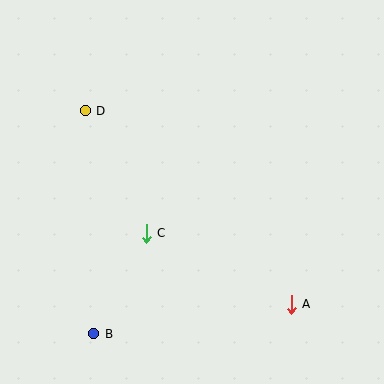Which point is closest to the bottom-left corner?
Point B is closest to the bottom-left corner.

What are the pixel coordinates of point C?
Point C is at (146, 233).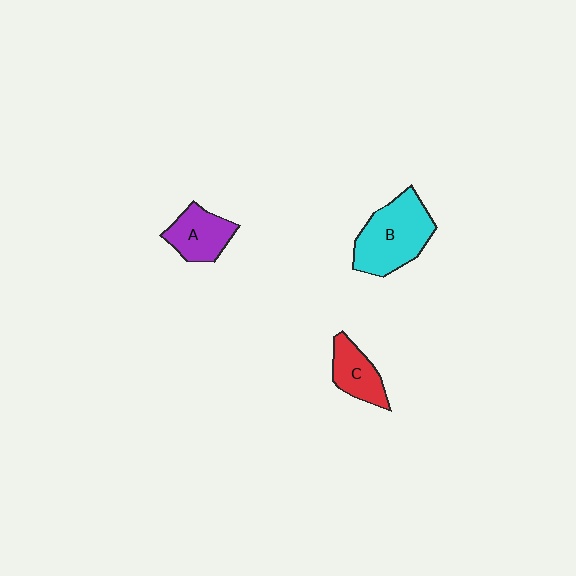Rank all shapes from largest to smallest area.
From largest to smallest: B (cyan), A (purple), C (red).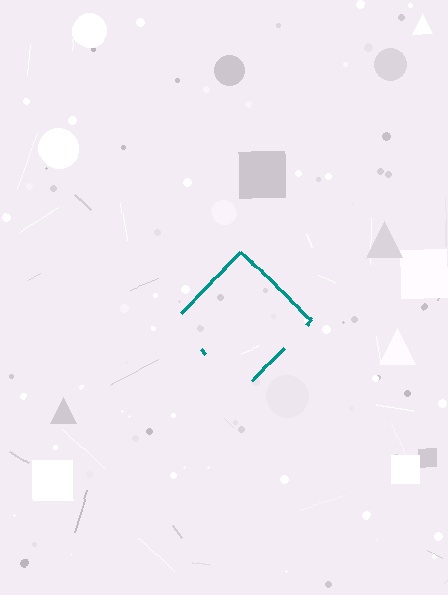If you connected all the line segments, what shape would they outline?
They would outline a diamond.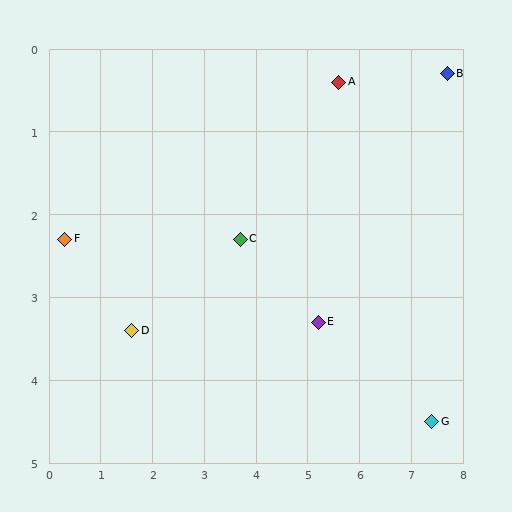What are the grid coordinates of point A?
Point A is at approximately (5.6, 0.4).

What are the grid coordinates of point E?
Point E is at approximately (5.2, 3.3).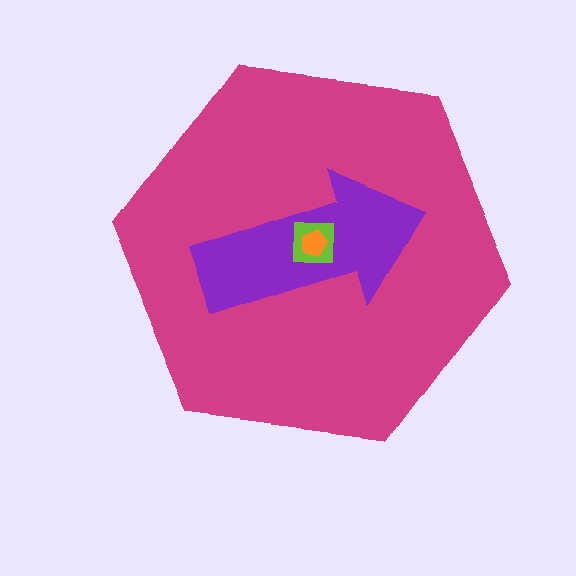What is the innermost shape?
The orange pentagon.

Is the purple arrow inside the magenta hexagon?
Yes.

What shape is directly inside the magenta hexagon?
The purple arrow.